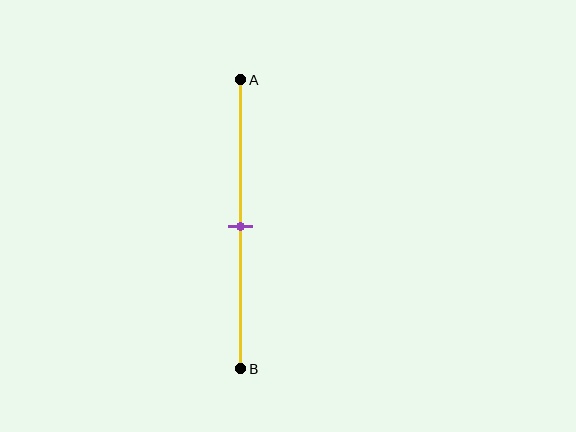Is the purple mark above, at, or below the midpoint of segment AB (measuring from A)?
The purple mark is approximately at the midpoint of segment AB.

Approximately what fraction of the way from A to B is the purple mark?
The purple mark is approximately 50% of the way from A to B.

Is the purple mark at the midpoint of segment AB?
Yes, the mark is approximately at the midpoint.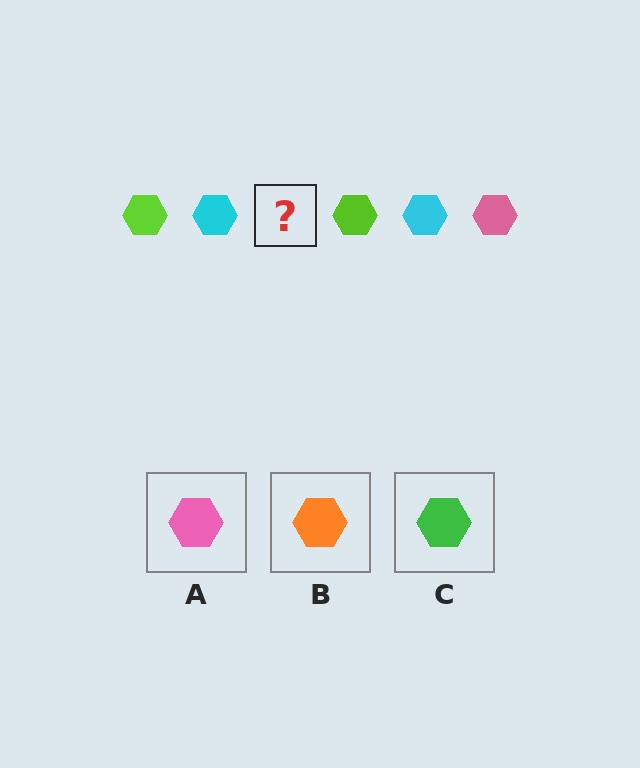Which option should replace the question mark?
Option A.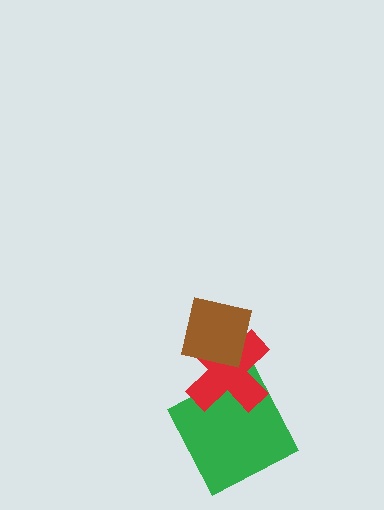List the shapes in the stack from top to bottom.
From top to bottom: the brown square, the red cross, the green square.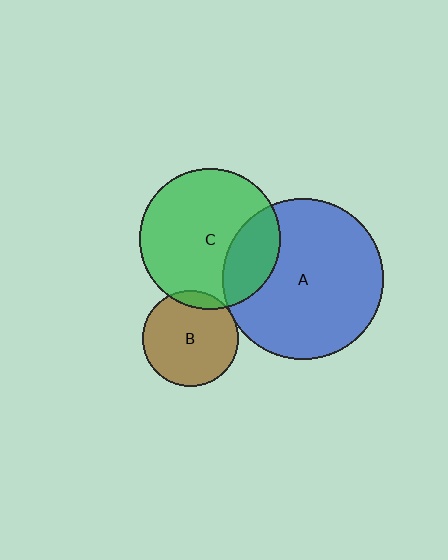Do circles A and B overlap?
Yes.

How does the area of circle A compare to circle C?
Approximately 1.3 times.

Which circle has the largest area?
Circle A (blue).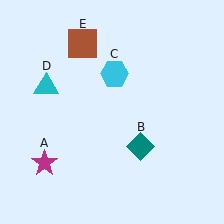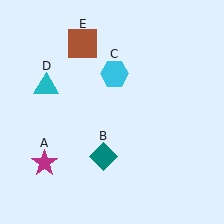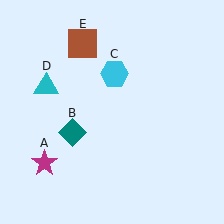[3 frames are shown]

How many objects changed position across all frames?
1 object changed position: teal diamond (object B).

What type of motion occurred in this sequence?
The teal diamond (object B) rotated clockwise around the center of the scene.